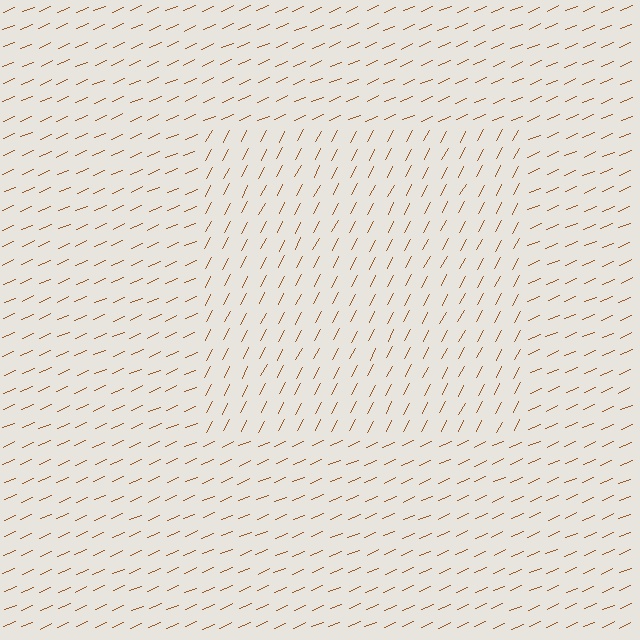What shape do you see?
I see a rectangle.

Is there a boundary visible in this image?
Yes, there is a texture boundary formed by a change in line orientation.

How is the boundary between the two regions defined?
The boundary is defined purely by a change in line orientation (approximately 39 degrees difference). All lines are the same color and thickness.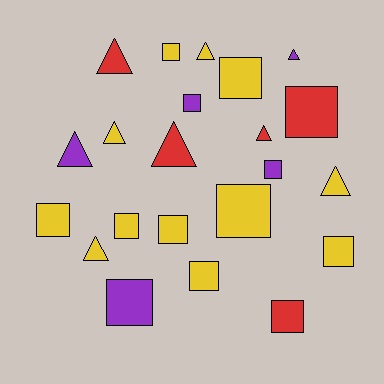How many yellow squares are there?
There are 8 yellow squares.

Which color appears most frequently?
Yellow, with 12 objects.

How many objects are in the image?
There are 22 objects.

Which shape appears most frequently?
Square, with 13 objects.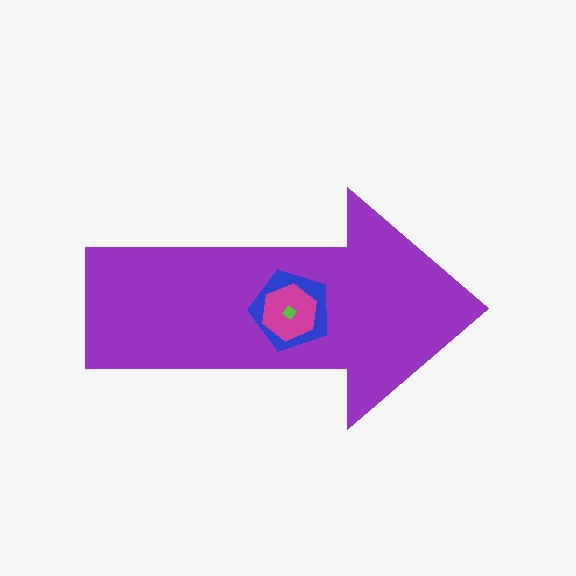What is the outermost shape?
The purple arrow.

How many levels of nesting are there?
4.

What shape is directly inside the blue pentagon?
The magenta hexagon.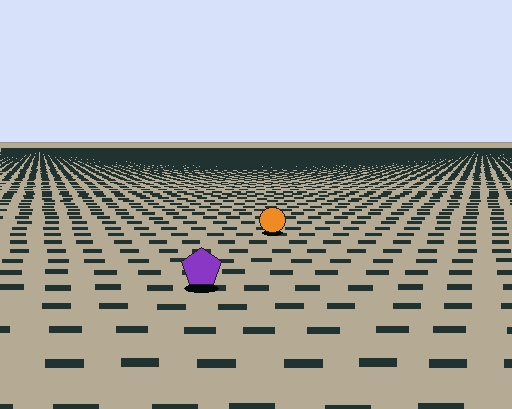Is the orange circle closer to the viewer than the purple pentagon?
No. The purple pentagon is closer — you can tell from the texture gradient: the ground texture is coarser near it.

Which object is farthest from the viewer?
The orange circle is farthest from the viewer. It appears smaller and the ground texture around it is denser.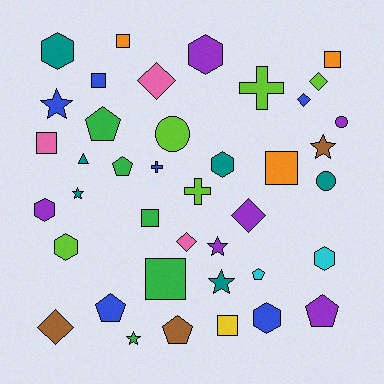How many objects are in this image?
There are 40 objects.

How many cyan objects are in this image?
There are 2 cyan objects.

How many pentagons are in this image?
There are 6 pentagons.